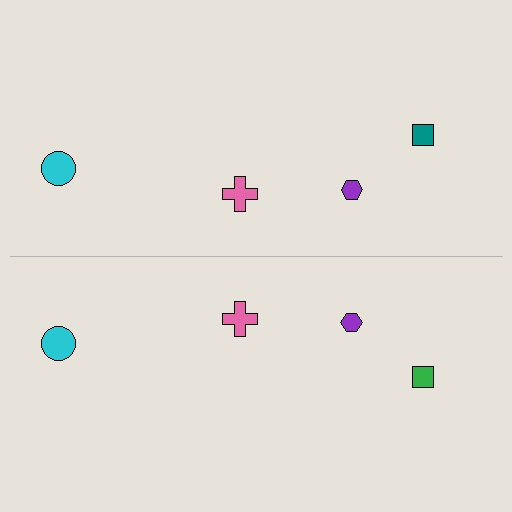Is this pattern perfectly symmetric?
No, the pattern is not perfectly symmetric. The green square on the bottom side breaks the symmetry — its mirror counterpart is teal.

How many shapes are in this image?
There are 8 shapes in this image.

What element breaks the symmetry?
The green square on the bottom side breaks the symmetry — its mirror counterpart is teal.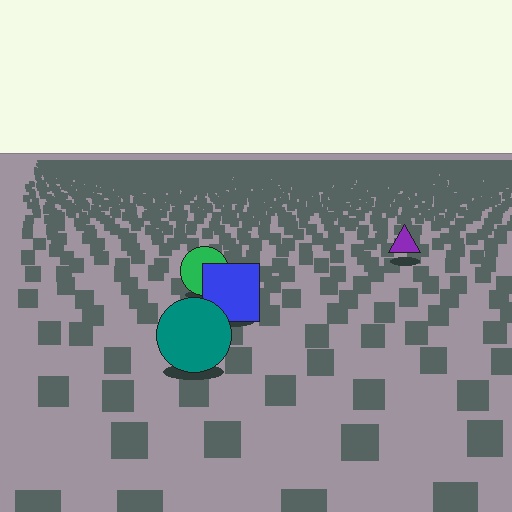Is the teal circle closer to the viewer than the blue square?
Yes. The teal circle is closer — you can tell from the texture gradient: the ground texture is coarser near it.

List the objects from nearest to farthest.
From nearest to farthest: the teal circle, the blue square, the green circle, the purple triangle.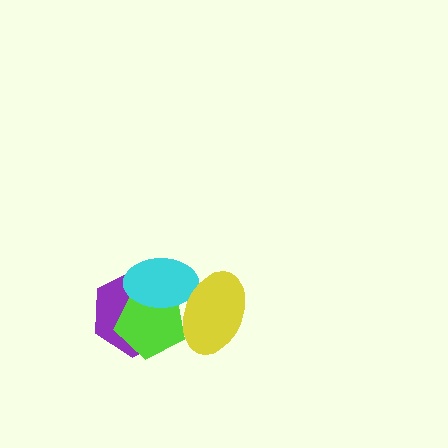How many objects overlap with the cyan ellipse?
3 objects overlap with the cyan ellipse.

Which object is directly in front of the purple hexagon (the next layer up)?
The lime pentagon is directly in front of the purple hexagon.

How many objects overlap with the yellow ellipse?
3 objects overlap with the yellow ellipse.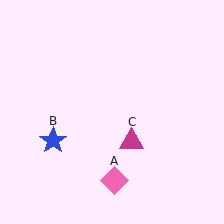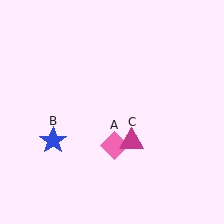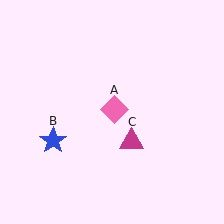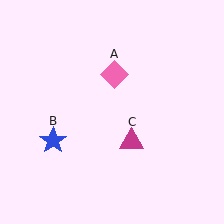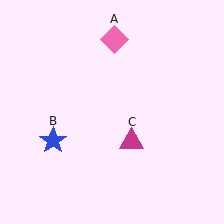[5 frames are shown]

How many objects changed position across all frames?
1 object changed position: pink diamond (object A).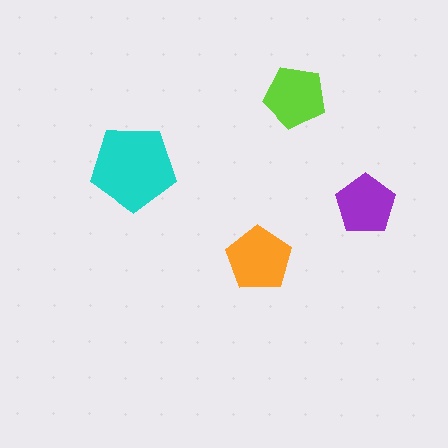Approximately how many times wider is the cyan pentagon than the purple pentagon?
About 1.5 times wider.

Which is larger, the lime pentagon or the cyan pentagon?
The cyan one.